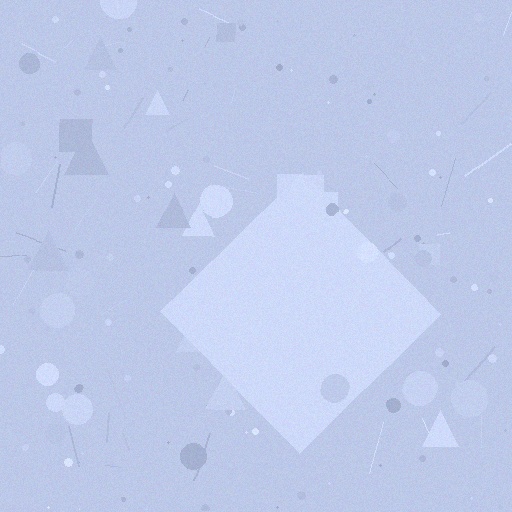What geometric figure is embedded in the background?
A diamond is embedded in the background.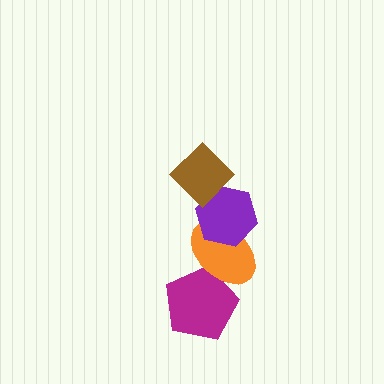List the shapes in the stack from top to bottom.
From top to bottom: the brown diamond, the purple hexagon, the orange ellipse, the magenta pentagon.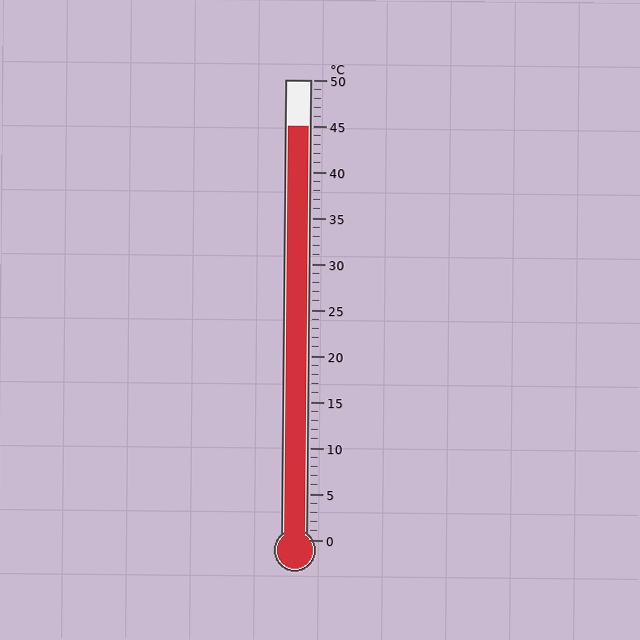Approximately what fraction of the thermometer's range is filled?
The thermometer is filled to approximately 90% of its range.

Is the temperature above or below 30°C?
The temperature is above 30°C.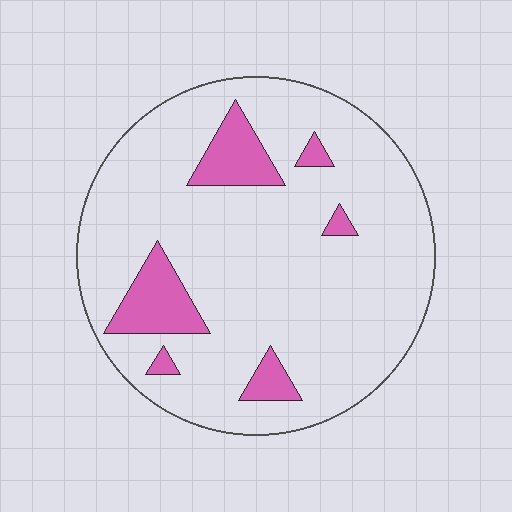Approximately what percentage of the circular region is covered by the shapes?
Approximately 15%.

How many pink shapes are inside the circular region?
6.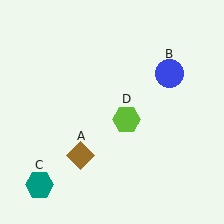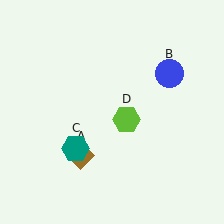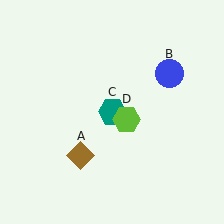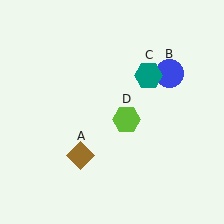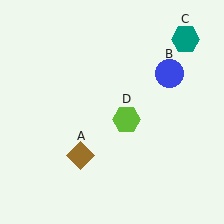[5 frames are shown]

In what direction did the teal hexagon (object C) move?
The teal hexagon (object C) moved up and to the right.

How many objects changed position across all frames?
1 object changed position: teal hexagon (object C).